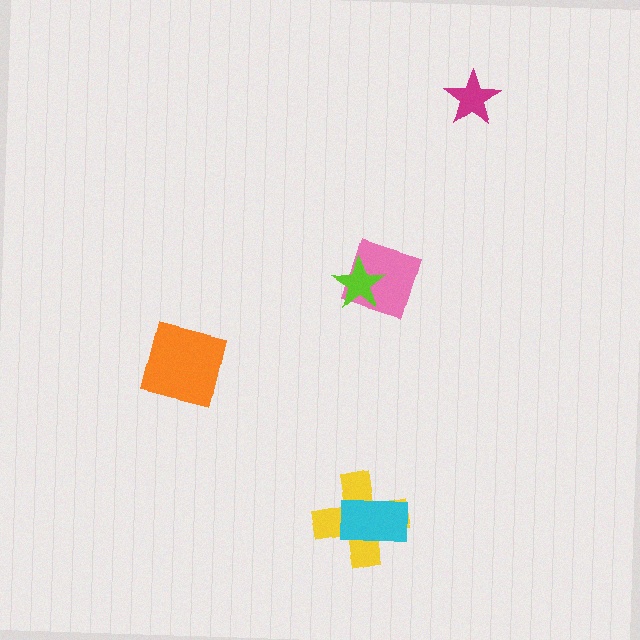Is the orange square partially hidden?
No, no other shape covers it.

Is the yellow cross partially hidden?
Yes, it is partially covered by another shape.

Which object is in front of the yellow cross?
The cyan rectangle is in front of the yellow cross.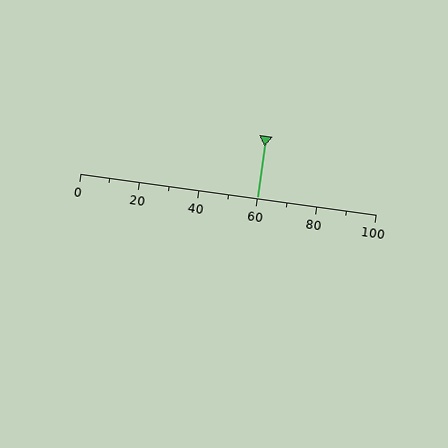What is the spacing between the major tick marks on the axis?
The major ticks are spaced 20 apart.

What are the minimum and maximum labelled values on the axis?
The axis runs from 0 to 100.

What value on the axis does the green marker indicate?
The marker indicates approximately 60.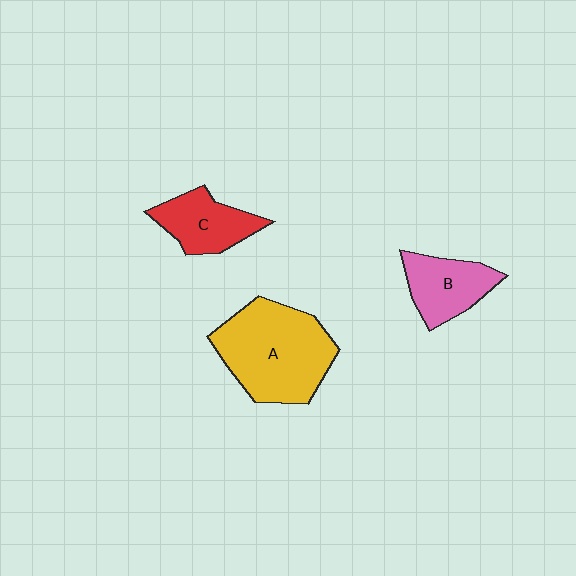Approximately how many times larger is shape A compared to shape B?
Approximately 1.9 times.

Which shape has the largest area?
Shape A (yellow).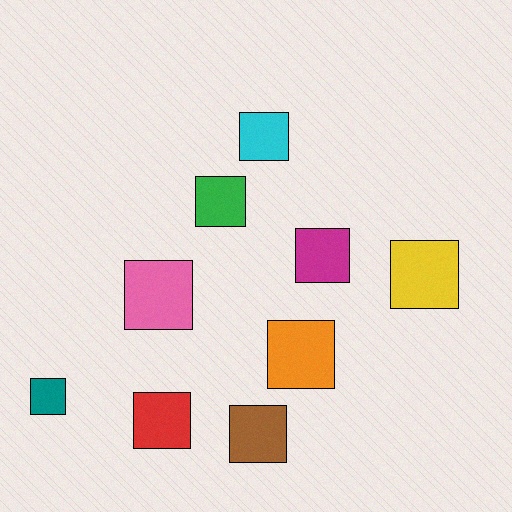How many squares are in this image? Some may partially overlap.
There are 9 squares.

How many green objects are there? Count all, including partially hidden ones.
There is 1 green object.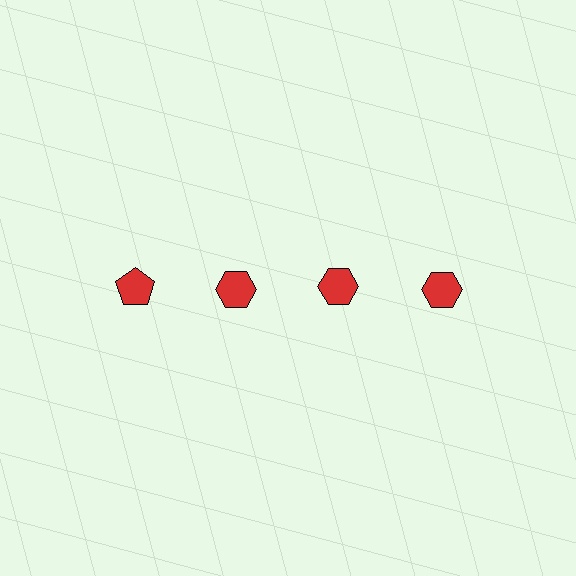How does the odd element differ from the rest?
It has a different shape: pentagon instead of hexagon.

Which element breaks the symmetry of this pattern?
The red pentagon in the top row, leftmost column breaks the symmetry. All other shapes are red hexagons.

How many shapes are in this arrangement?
There are 4 shapes arranged in a grid pattern.